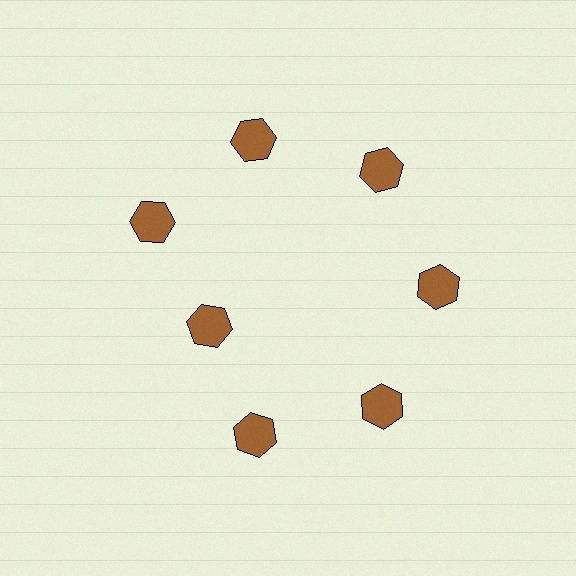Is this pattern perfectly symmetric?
No. The 7 brown hexagons are arranged in a ring, but one element near the 8 o'clock position is pulled inward toward the center, breaking the 7-fold rotational symmetry.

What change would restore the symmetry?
The symmetry would be restored by moving it outward, back onto the ring so that all 7 hexagons sit at equal angles and equal distance from the center.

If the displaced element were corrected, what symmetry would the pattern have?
It would have 7-fold rotational symmetry — the pattern would map onto itself every 51 degrees.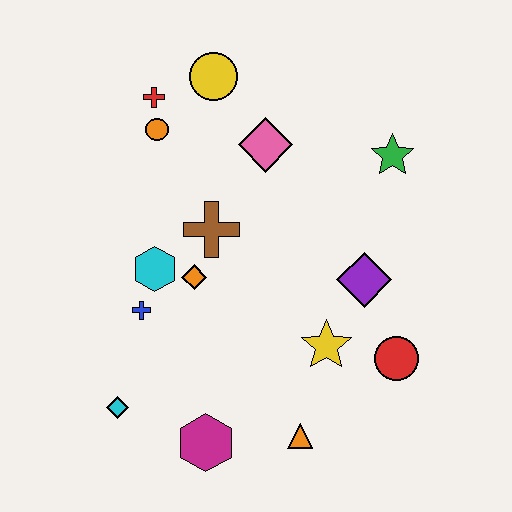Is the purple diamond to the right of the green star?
No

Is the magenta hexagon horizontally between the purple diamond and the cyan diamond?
Yes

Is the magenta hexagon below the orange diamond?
Yes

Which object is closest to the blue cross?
The cyan hexagon is closest to the blue cross.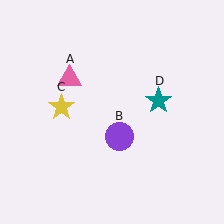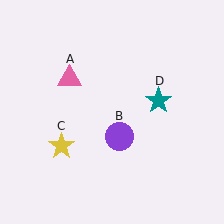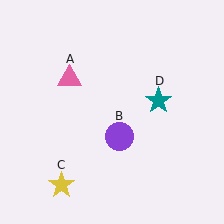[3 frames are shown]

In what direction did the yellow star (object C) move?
The yellow star (object C) moved down.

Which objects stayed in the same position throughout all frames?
Pink triangle (object A) and purple circle (object B) and teal star (object D) remained stationary.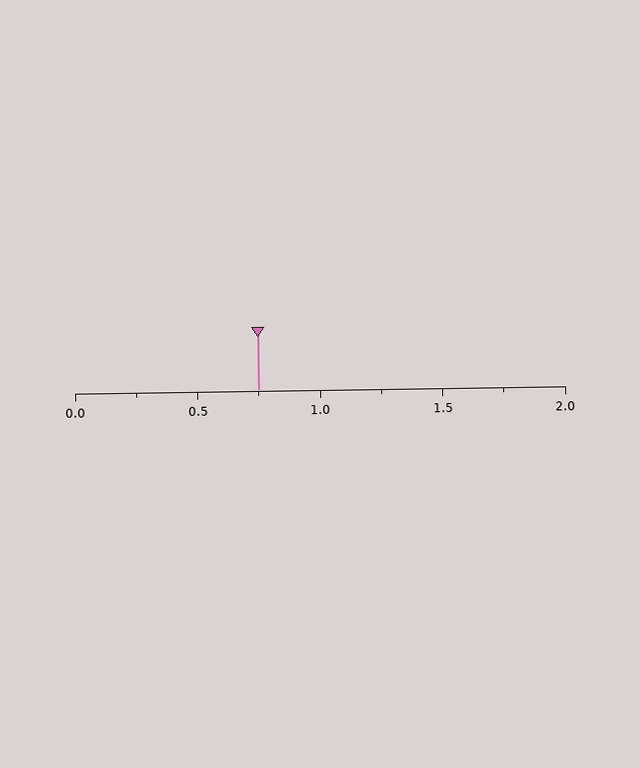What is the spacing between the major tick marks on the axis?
The major ticks are spaced 0.5 apart.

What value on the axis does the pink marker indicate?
The marker indicates approximately 0.75.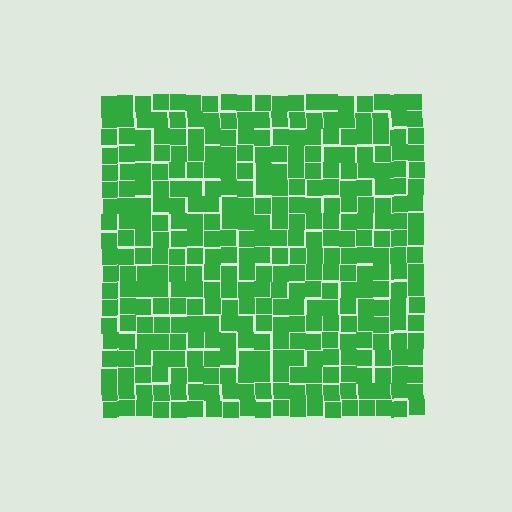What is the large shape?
The large shape is a square.